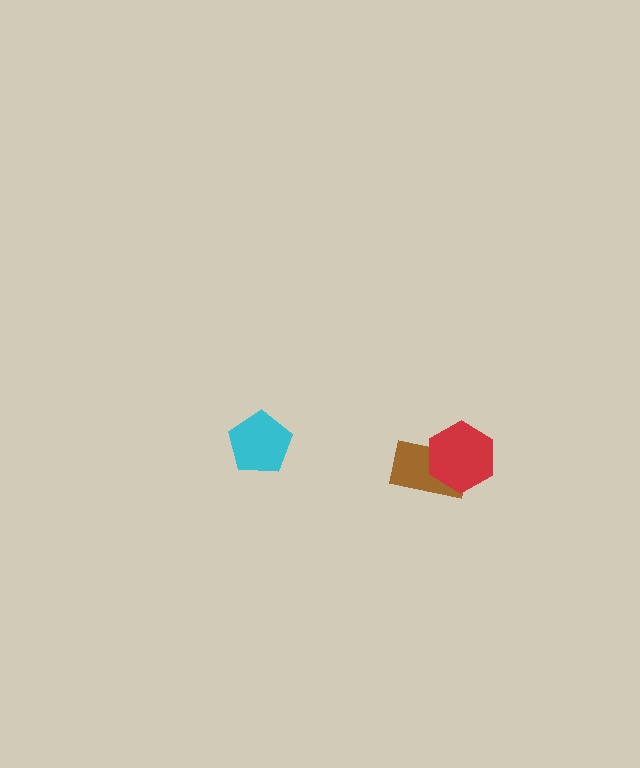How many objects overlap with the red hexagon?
1 object overlaps with the red hexagon.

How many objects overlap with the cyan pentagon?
0 objects overlap with the cyan pentagon.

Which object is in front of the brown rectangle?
The red hexagon is in front of the brown rectangle.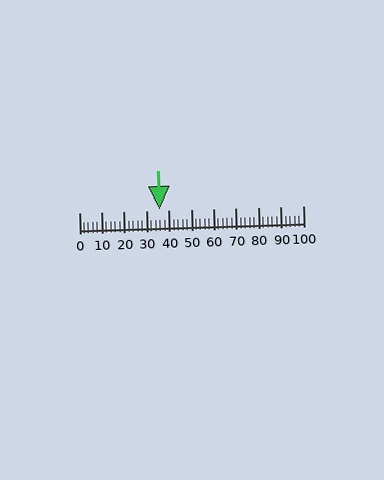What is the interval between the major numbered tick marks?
The major tick marks are spaced 10 units apart.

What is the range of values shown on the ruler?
The ruler shows values from 0 to 100.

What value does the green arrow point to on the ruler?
The green arrow points to approximately 36.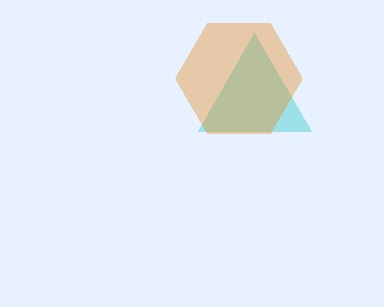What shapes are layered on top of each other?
The layered shapes are: a cyan triangle, an orange hexagon.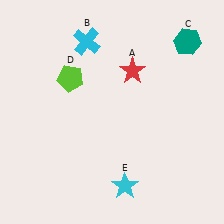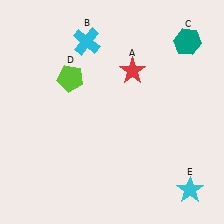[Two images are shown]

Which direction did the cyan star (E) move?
The cyan star (E) moved right.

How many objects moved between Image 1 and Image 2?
1 object moved between the two images.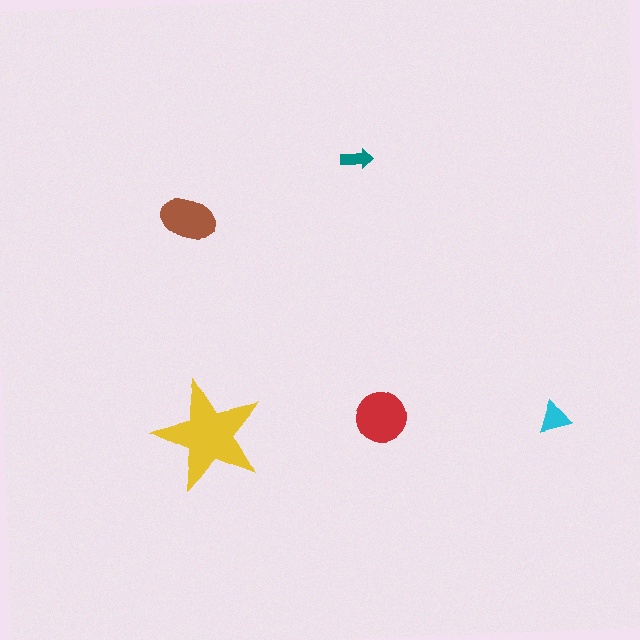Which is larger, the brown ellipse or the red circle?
The red circle.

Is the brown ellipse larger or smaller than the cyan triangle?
Larger.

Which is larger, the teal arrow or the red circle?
The red circle.